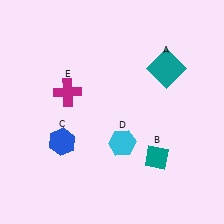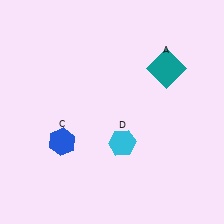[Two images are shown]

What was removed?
The magenta cross (E), the teal diamond (B) were removed in Image 2.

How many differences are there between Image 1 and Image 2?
There are 2 differences between the two images.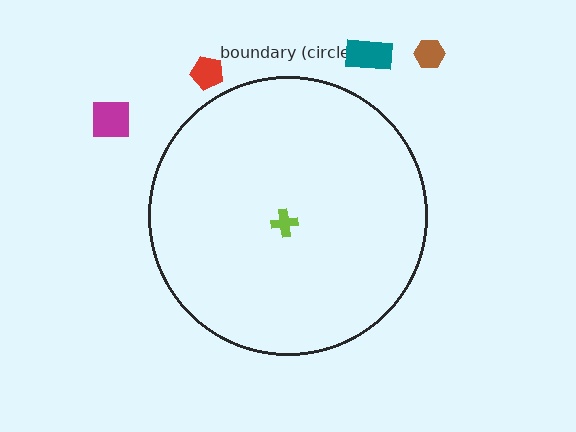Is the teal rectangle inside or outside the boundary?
Outside.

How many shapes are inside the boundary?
1 inside, 4 outside.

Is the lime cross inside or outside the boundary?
Inside.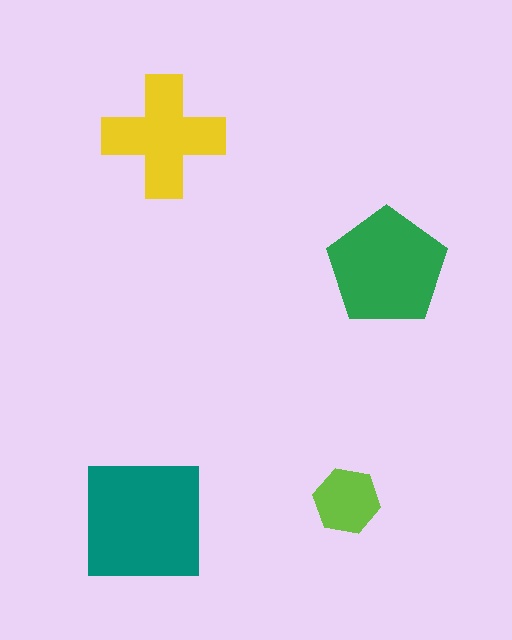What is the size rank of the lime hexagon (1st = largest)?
4th.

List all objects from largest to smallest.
The teal square, the green pentagon, the yellow cross, the lime hexagon.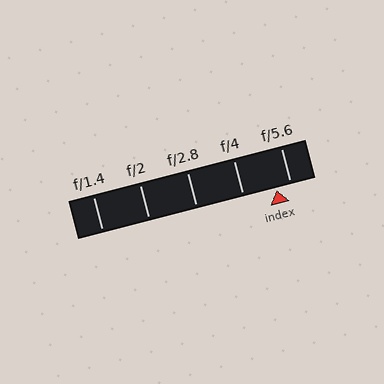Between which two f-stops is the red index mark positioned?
The index mark is between f/4 and f/5.6.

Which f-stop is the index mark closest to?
The index mark is closest to f/5.6.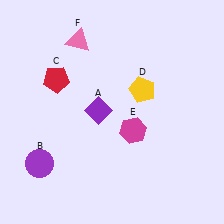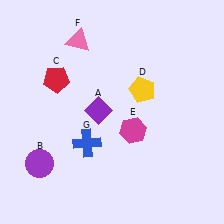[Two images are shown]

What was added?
A blue cross (G) was added in Image 2.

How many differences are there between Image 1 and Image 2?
There is 1 difference between the two images.